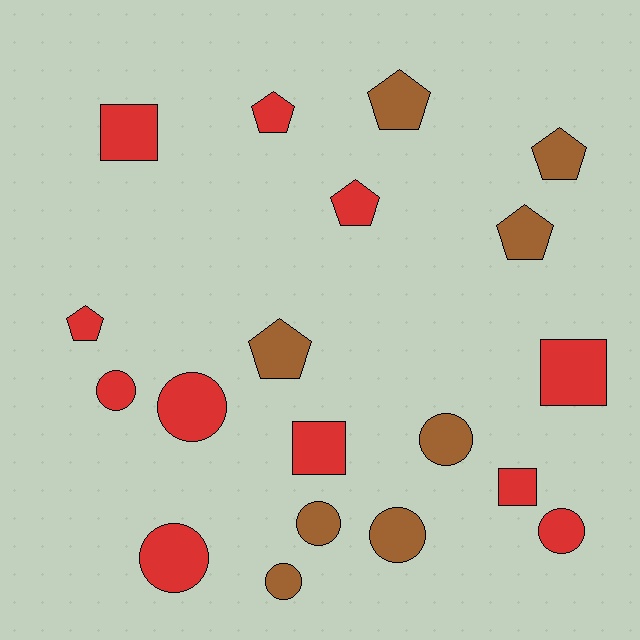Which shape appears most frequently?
Circle, with 8 objects.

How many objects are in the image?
There are 19 objects.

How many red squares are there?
There are 4 red squares.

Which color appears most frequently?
Red, with 11 objects.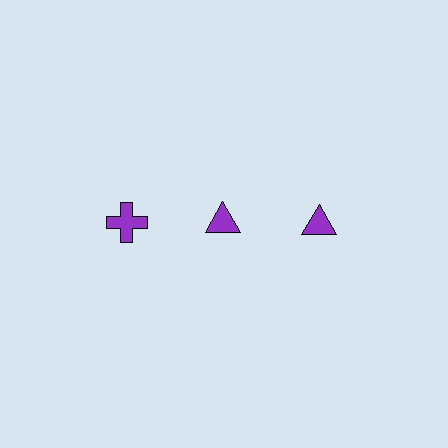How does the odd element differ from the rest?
It has a different shape: cross instead of triangle.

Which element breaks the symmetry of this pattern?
The purple cross in the top row, leftmost column breaks the symmetry. All other shapes are purple triangles.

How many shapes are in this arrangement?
There are 3 shapes arranged in a grid pattern.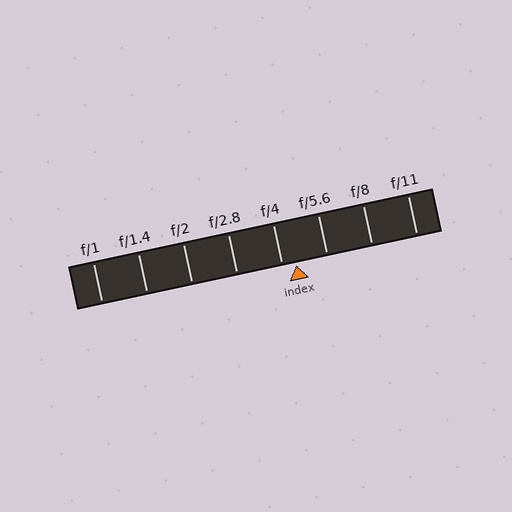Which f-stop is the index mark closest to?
The index mark is closest to f/4.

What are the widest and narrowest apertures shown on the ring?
The widest aperture shown is f/1 and the narrowest is f/11.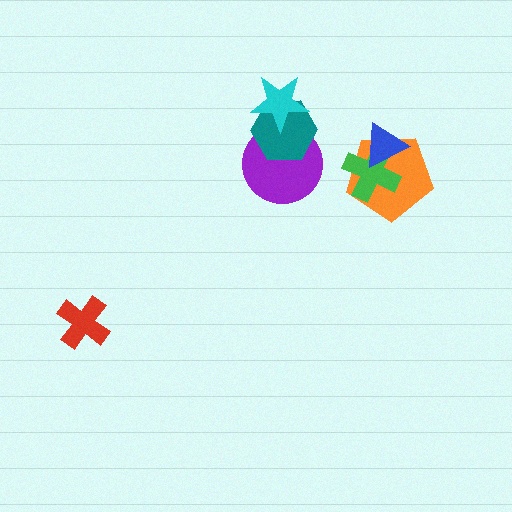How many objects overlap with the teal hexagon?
2 objects overlap with the teal hexagon.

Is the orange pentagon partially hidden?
Yes, it is partially covered by another shape.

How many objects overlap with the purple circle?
2 objects overlap with the purple circle.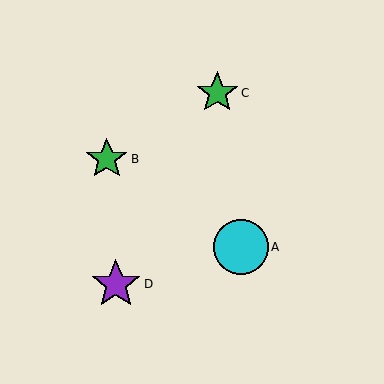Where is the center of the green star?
The center of the green star is at (217, 93).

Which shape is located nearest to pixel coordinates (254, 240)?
The cyan circle (labeled A) at (241, 247) is nearest to that location.